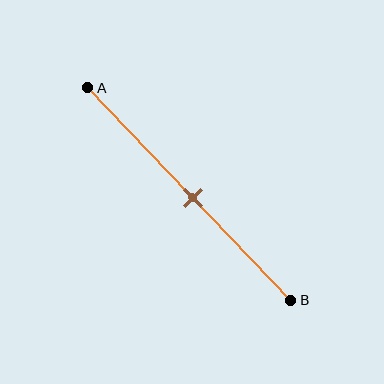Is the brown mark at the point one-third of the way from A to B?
No, the mark is at about 50% from A, not at the 33% one-third point.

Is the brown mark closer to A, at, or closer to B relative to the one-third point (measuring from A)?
The brown mark is closer to point B than the one-third point of segment AB.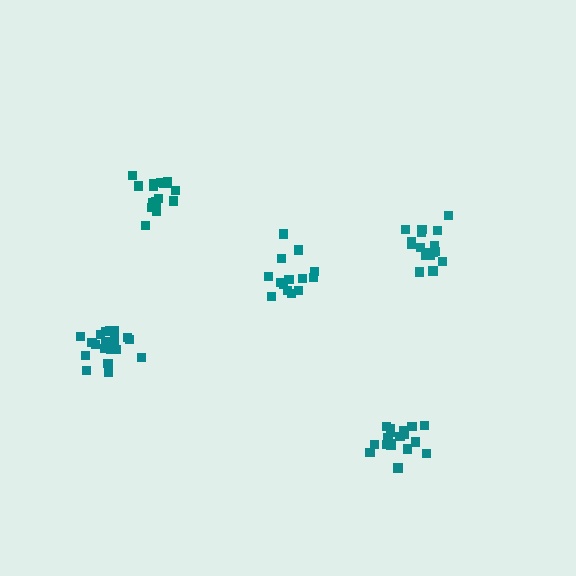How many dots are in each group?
Group 1: 20 dots, Group 2: 20 dots, Group 3: 16 dots, Group 4: 17 dots, Group 5: 14 dots (87 total).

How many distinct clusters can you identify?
There are 5 distinct clusters.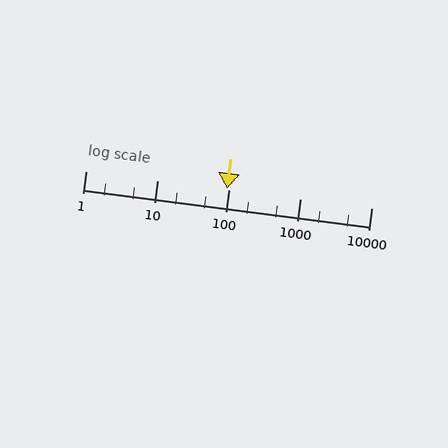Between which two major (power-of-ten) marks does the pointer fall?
The pointer is between 10 and 100.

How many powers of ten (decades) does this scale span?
The scale spans 4 decades, from 1 to 10000.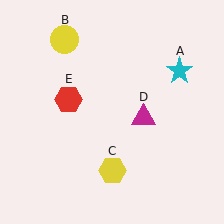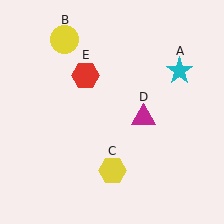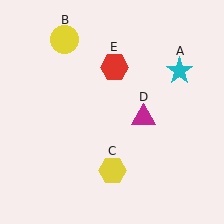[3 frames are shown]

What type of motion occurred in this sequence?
The red hexagon (object E) rotated clockwise around the center of the scene.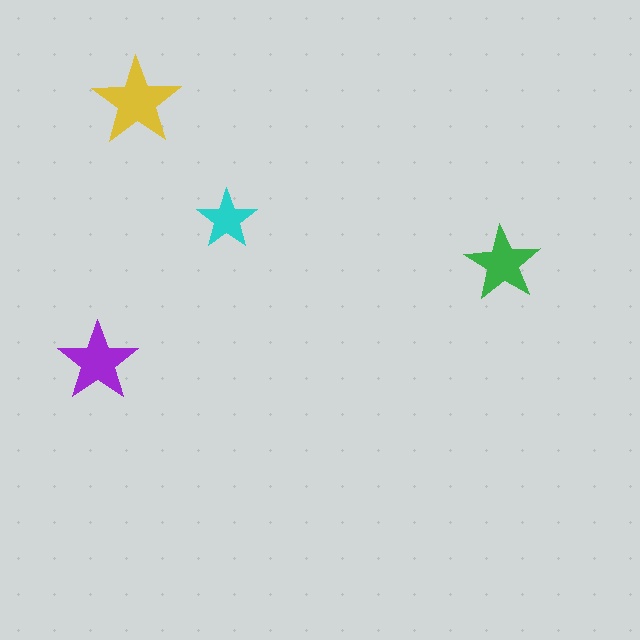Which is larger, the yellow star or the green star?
The yellow one.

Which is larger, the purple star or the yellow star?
The yellow one.